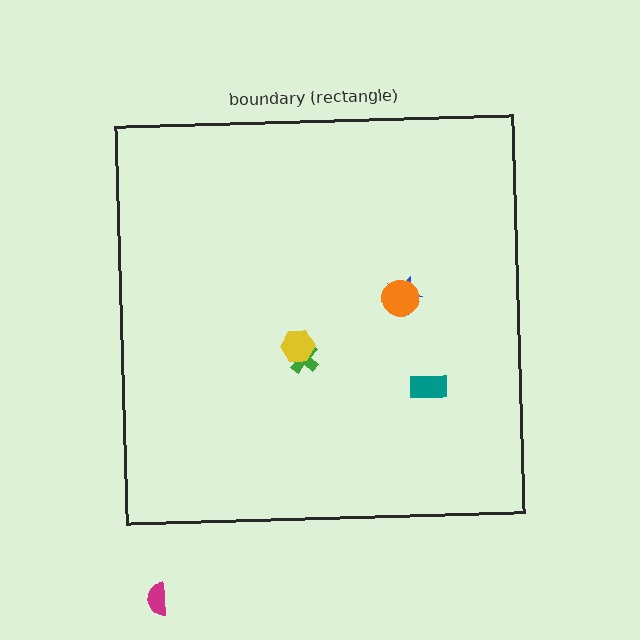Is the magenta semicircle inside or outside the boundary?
Outside.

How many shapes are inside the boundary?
5 inside, 1 outside.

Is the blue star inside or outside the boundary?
Inside.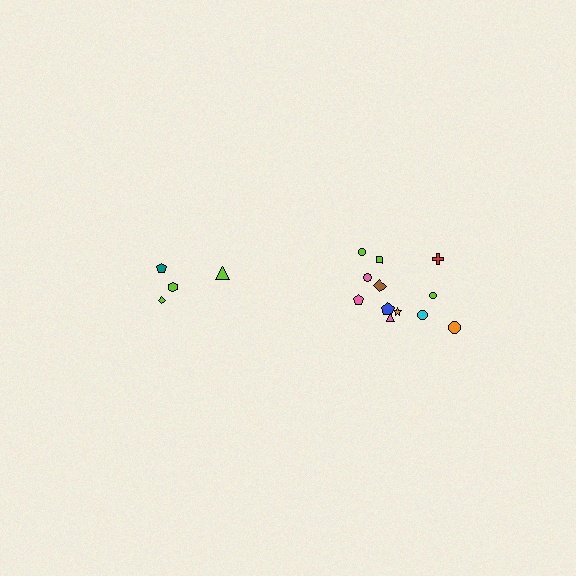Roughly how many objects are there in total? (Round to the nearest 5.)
Roughly 15 objects in total.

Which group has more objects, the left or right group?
The right group.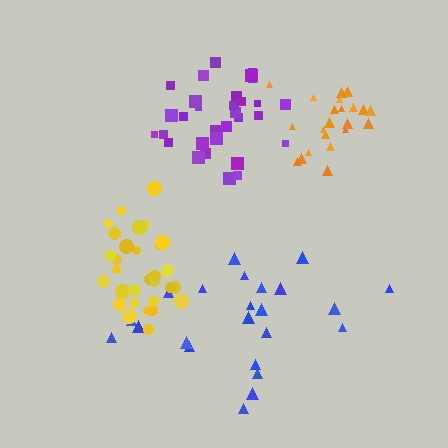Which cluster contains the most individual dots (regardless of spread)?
Purple (32).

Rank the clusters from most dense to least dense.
yellow, purple, orange, blue.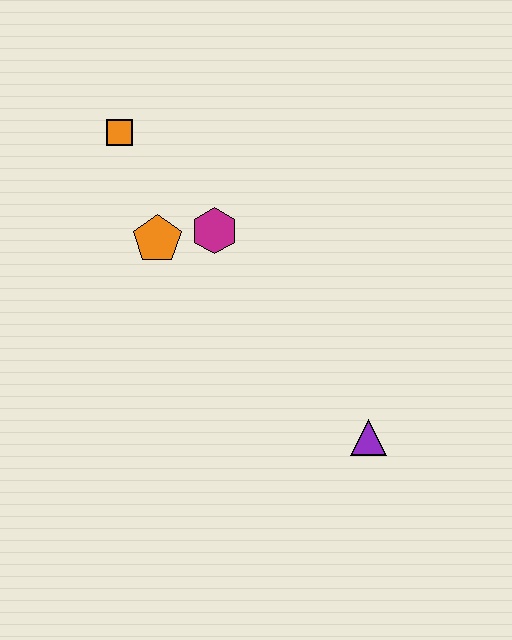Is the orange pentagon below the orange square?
Yes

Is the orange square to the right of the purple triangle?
No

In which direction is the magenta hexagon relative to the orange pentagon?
The magenta hexagon is to the right of the orange pentagon.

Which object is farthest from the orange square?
The purple triangle is farthest from the orange square.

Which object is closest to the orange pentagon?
The magenta hexagon is closest to the orange pentagon.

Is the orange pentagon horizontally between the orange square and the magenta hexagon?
Yes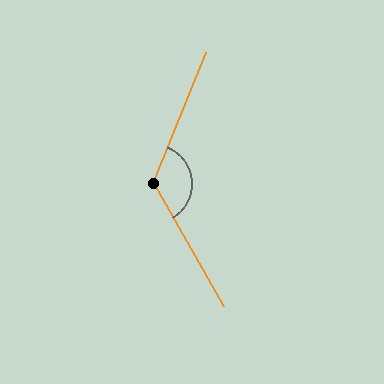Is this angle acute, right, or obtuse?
It is obtuse.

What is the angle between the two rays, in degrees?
Approximately 128 degrees.